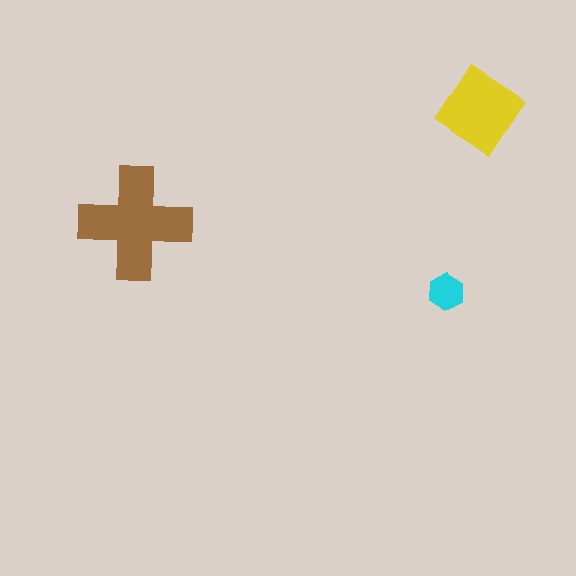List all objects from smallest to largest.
The cyan hexagon, the yellow diamond, the brown cross.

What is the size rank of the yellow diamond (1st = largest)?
2nd.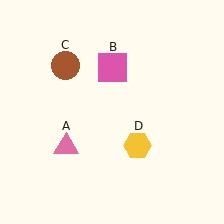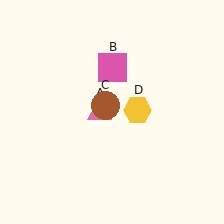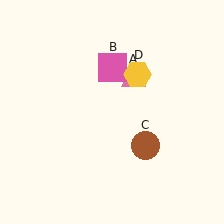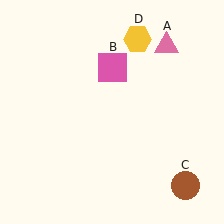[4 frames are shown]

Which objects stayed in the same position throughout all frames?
Pink square (object B) remained stationary.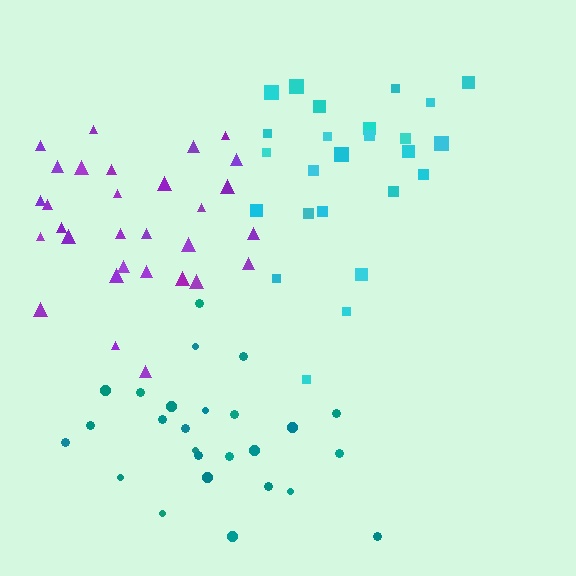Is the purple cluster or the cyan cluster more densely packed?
Cyan.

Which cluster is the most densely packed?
Cyan.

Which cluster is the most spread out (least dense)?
Teal.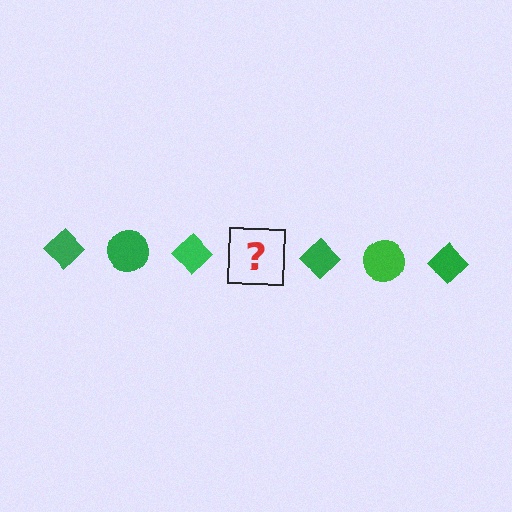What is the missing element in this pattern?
The missing element is a green circle.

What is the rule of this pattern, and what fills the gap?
The rule is that the pattern cycles through diamond, circle shapes in green. The gap should be filled with a green circle.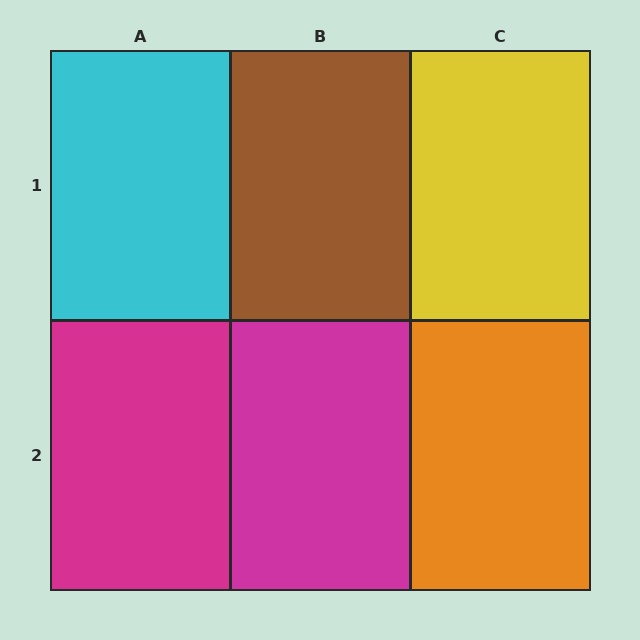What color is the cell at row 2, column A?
Magenta.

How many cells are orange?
1 cell is orange.